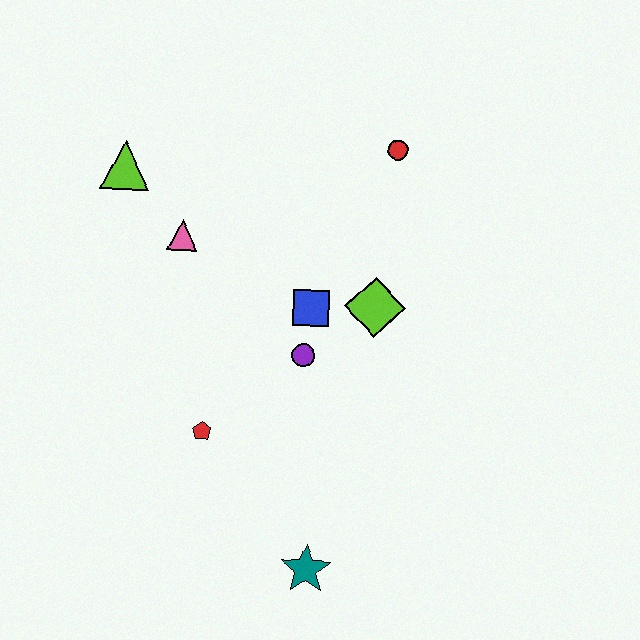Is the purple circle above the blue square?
No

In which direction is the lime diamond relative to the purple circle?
The lime diamond is to the right of the purple circle.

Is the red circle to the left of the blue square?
No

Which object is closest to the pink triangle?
The lime triangle is closest to the pink triangle.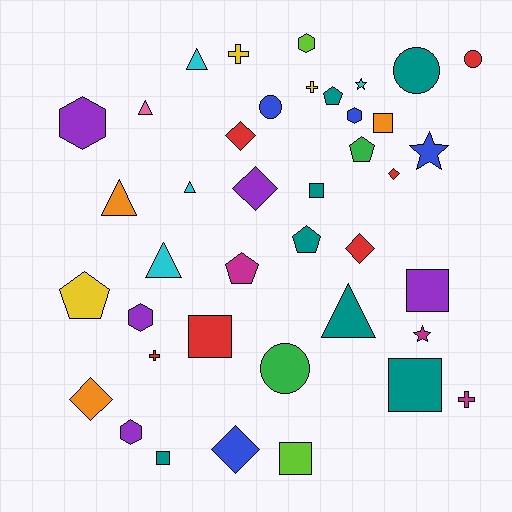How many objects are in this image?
There are 40 objects.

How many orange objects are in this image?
There are 3 orange objects.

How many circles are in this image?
There are 4 circles.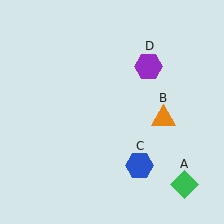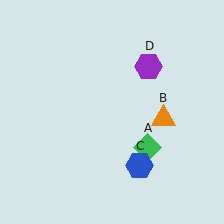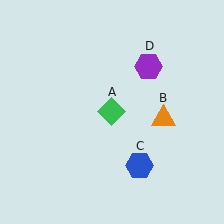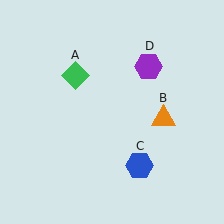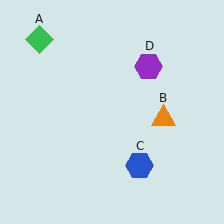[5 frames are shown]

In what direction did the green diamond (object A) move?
The green diamond (object A) moved up and to the left.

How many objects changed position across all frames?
1 object changed position: green diamond (object A).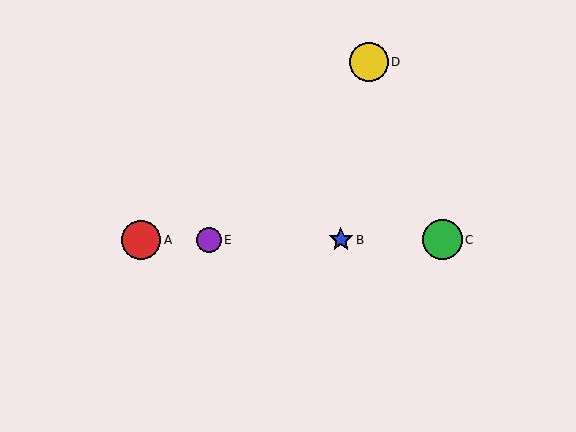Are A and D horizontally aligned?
No, A is at y≈240 and D is at y≈62.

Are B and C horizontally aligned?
Yes, both are at y≈240.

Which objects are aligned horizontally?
Objects A, B, C, E are aligned horizontally.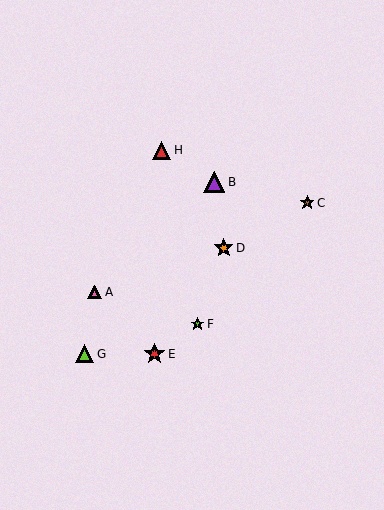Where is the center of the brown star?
The center of the brown star is at (307, 203).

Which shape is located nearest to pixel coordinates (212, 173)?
The purple triangle (labeled B) at (214, 182) is nearest to that location.